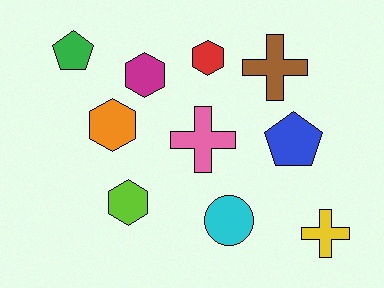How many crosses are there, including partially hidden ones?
There are 3 crosses.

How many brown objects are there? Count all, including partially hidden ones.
There is 1 brown object.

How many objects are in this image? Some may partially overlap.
There are 10 objects.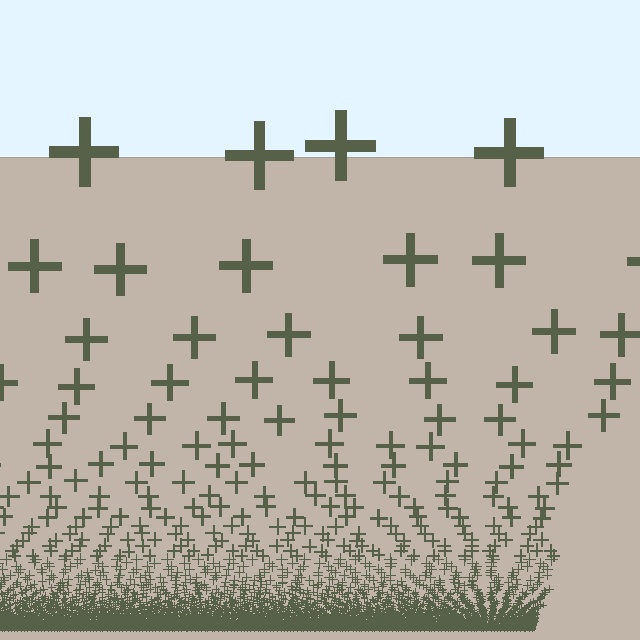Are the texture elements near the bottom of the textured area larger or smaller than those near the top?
Smaller. The gradient is inverted — elements near the bottom are smaller and denser.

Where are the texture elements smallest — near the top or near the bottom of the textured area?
Near the bottom.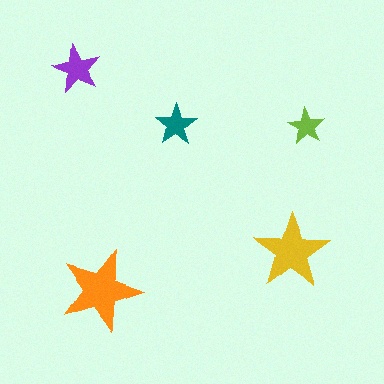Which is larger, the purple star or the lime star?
The purple one.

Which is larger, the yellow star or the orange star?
The orange one.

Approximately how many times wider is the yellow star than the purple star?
About 1.5 times wider.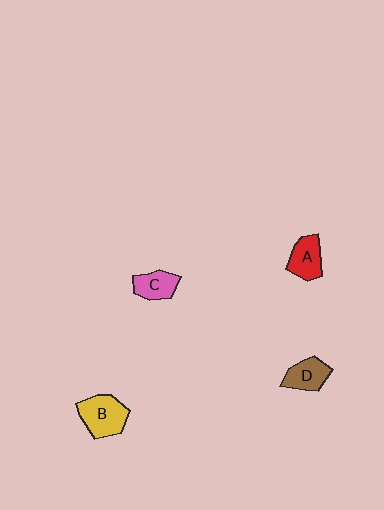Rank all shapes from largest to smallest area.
From largest to smallest: B (yellow), A (red), D (brown), C (pink).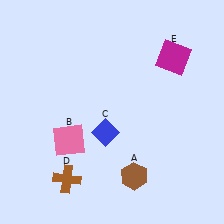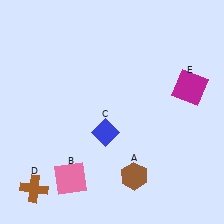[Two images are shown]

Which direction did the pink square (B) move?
The pink square (B) moved down.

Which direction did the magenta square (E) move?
The magenta square (E) moved down.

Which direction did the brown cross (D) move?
The brown cross (D) moved left.